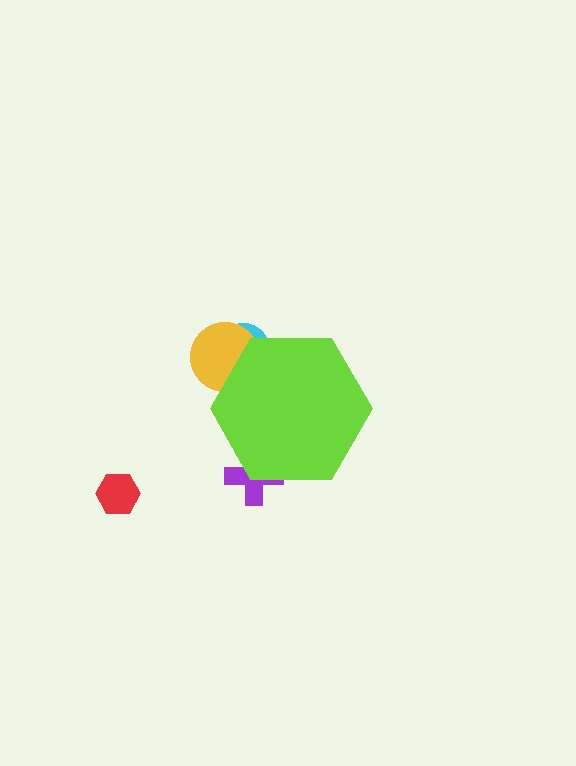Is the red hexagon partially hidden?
No, the red hexagon is fully visible.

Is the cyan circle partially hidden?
Yes, the cyan circle is partially hidden behind the lime hexagon.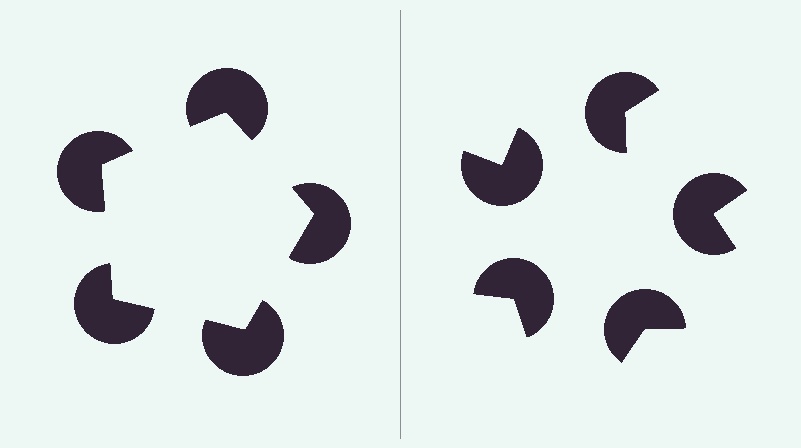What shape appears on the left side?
An illusory pentagon.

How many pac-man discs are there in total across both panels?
10 — 5 on each side.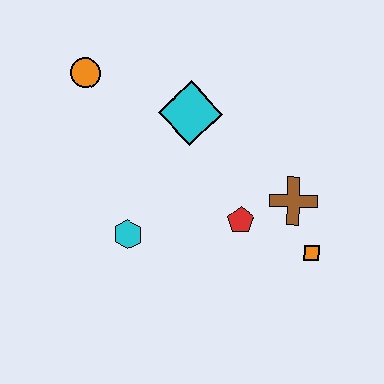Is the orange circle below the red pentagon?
No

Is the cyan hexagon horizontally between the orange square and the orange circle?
Yes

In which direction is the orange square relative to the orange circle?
The orange square is to the right of the orange circle.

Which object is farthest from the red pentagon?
The orange circle is farthest from the red pentagon.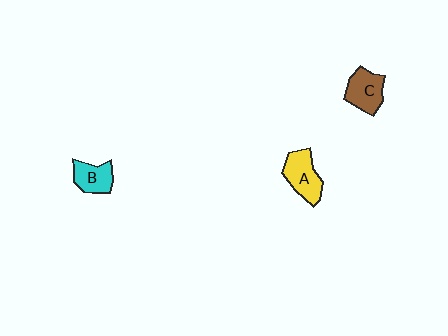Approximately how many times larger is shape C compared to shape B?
Approximately 1.2 times.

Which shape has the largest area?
Shape A (yellow).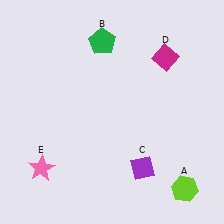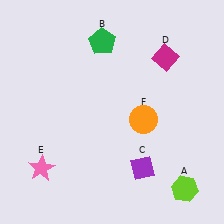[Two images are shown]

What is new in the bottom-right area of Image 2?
An orange circle (F) was added in the bottom-right area of Image 2.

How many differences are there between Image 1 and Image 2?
There is 1 difference between the two images.